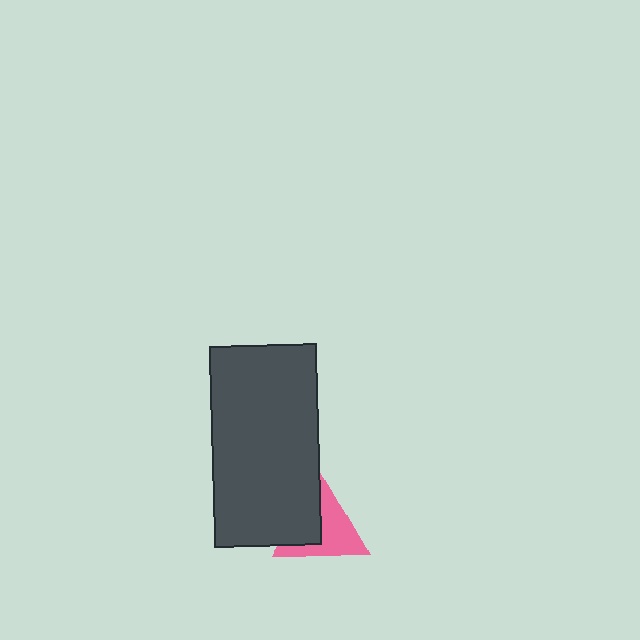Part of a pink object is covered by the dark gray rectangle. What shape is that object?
It is a triangle.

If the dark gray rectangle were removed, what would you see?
You would see the complete pink triangle.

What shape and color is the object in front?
The object in front is a dark gray rectangle.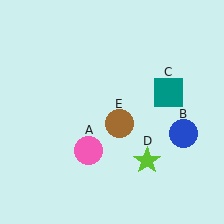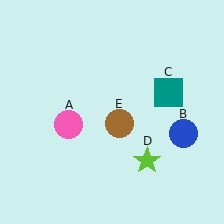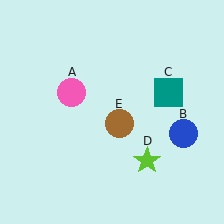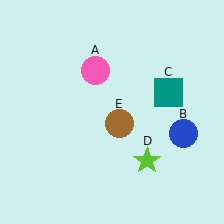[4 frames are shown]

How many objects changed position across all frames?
1 object changed position: pink circle (object A).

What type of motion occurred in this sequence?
The pink circle (object A) rotated clockwise around the center of the scene.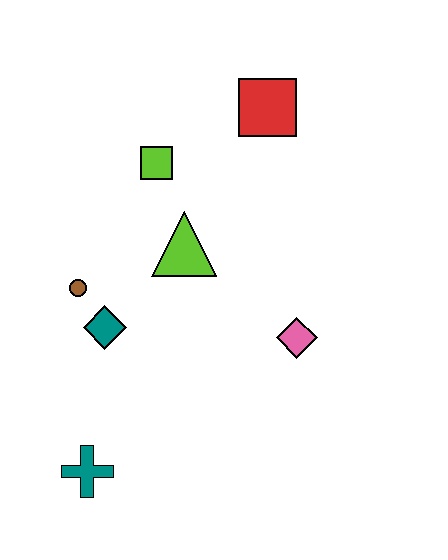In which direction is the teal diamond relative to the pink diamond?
The teal diamond is to the left of the pink diamond.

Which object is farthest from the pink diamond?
The teal cross is farthest from the pink diamond.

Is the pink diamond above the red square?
No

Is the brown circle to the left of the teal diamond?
Yes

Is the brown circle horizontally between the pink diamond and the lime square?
No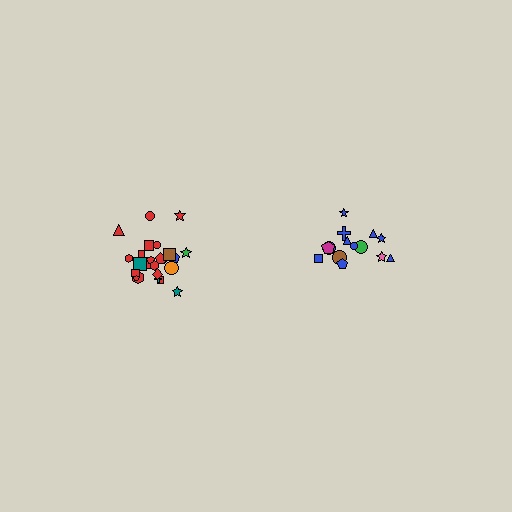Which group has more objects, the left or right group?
The left group.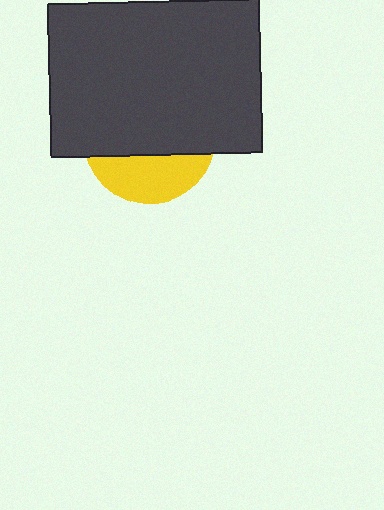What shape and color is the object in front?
The object in front is a dark gray rectangle.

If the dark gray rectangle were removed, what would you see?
You would see the complete yellow circle.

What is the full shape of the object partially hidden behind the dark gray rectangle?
The partially hidden object is a yellow circle.